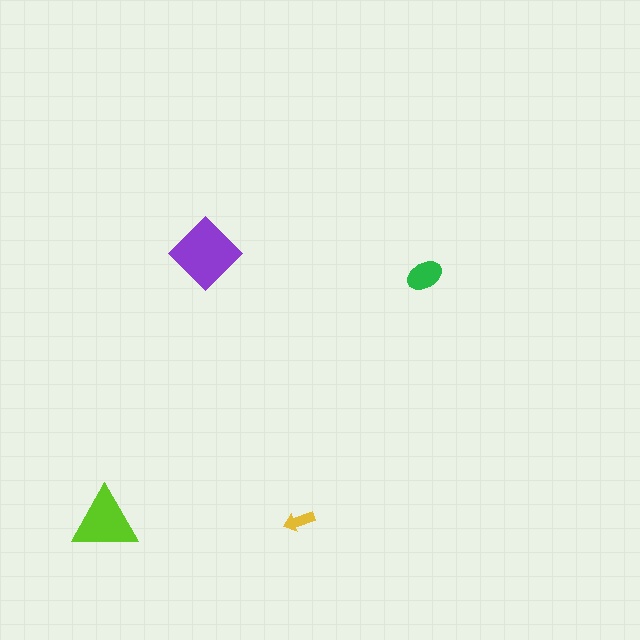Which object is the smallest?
The yellow arrow.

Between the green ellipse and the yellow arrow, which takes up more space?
The green ellipse.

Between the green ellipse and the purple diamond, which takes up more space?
The purple diamond.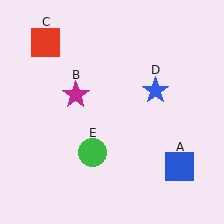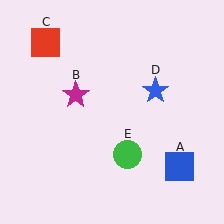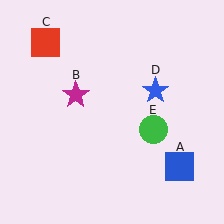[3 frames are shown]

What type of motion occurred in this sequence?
The green circle (object E) rotated counterclockwise around the center of the scene.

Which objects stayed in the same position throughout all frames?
Blue square (object A) and magenta star (object B) and red square (object C) and blue star (object D) remained stationary.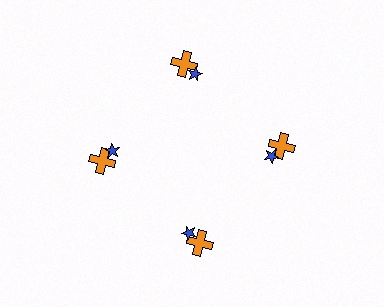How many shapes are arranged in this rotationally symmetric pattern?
There are 8 shapes, arranged in 4 groups of 2.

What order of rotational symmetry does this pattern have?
This pattern has 4-fold rotational symmetry.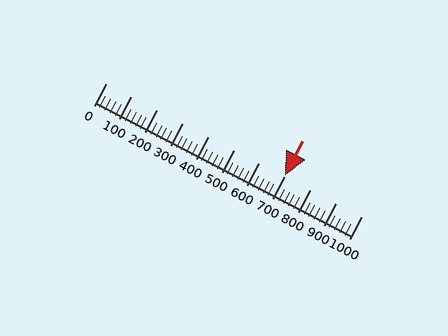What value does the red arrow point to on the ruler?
The red arrow points to approximately 700.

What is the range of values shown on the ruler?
The ruler shows values from 0 to 1000.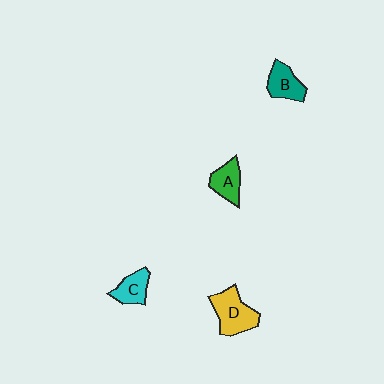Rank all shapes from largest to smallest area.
From largest to smallest: D (yellow), B (teal), A (green), C (cyan).